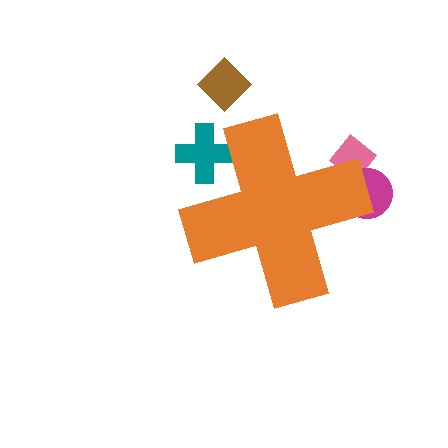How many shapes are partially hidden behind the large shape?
3 shapes are partially hidden.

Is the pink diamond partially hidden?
Yes, the pink diamond is partially hidden behind the orange cross.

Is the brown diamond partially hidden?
No, the brown diamond is fully visible.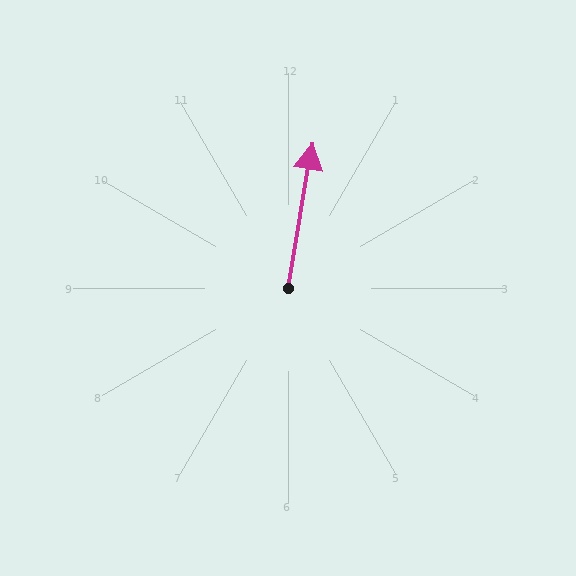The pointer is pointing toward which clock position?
Roughly 12 o'clock.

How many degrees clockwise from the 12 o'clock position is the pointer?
Approximately 9 degrees.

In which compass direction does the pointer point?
North.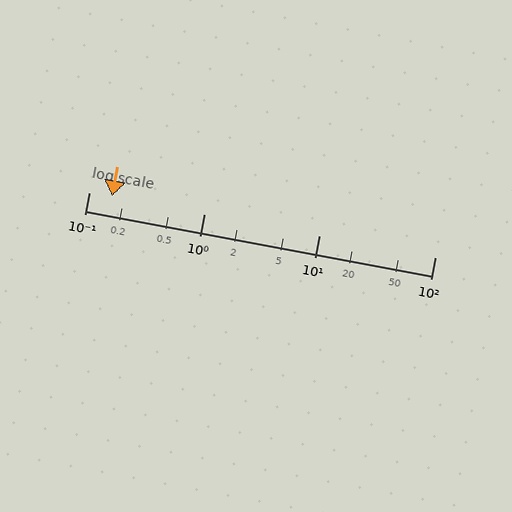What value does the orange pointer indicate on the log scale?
The pointer indicates approximately 0.16.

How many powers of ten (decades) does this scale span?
The scale spans 3 decades, from 0.1 to 100.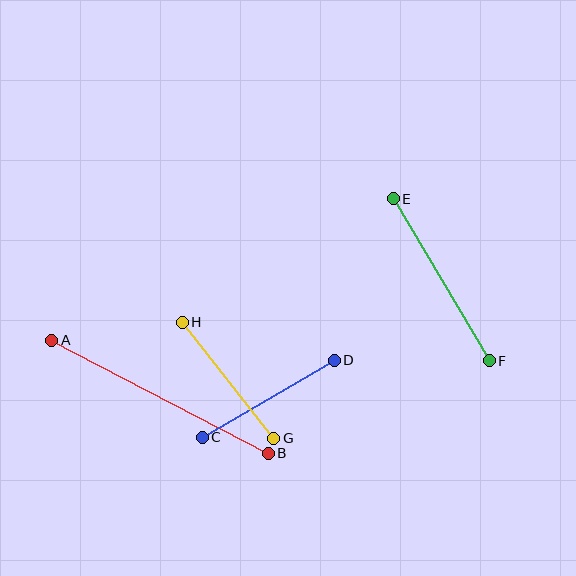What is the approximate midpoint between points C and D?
The midpoint is at approximately (268, 399) pixels.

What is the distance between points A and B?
The distance is approximately 244 pixels.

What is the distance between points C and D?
The distance is approximately 152 pixels.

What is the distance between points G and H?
The distance is approximately 148 pixels.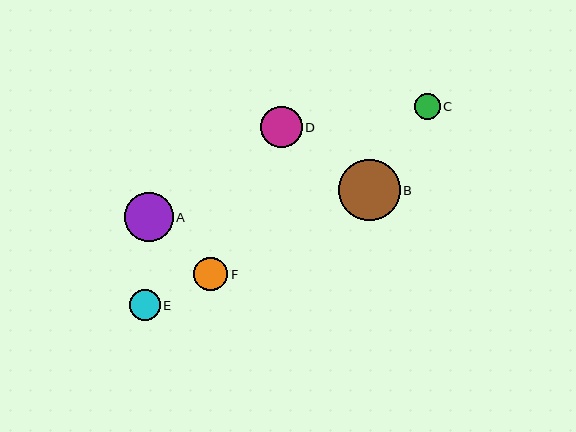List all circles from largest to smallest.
From largest to smallest: B, A, D, F, E, C.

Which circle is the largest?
Circle B is the largest with a size of approximately 62 pixels.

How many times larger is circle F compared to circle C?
Circle F is approximately 1.3 times the size of circle C.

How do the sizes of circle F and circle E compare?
Circle F and circle E are approximately the same size.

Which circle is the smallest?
Circle C is the smallest with a size of approximately 26 pixels.